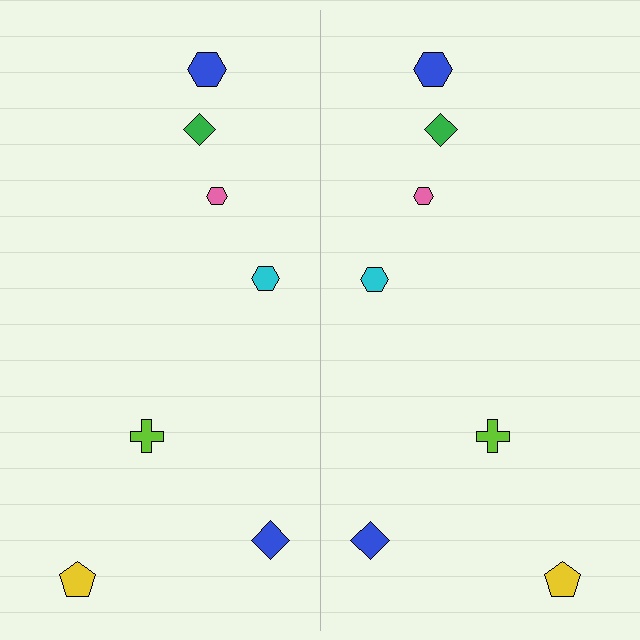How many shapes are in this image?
There are 14 shapes in this image.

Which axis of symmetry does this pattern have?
The pattern has a vertical axis of symmetry running through the center of the image.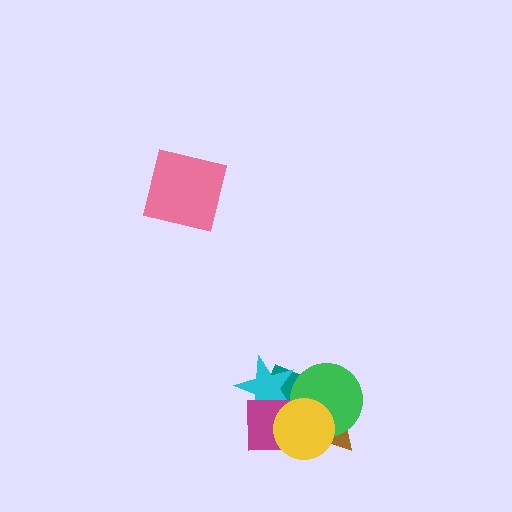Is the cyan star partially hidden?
Yes, it is partially covered by another shape.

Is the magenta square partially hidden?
Yes, it is partially covered by another shape.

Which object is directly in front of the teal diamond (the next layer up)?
The cyan star is directly in front of the teal diamond.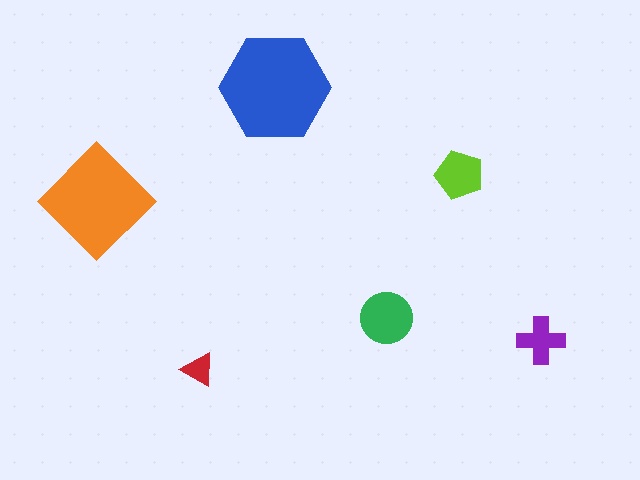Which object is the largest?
The blue hexagon.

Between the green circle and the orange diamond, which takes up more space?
The orange diamond.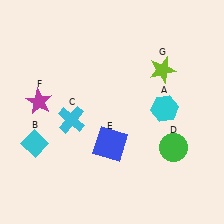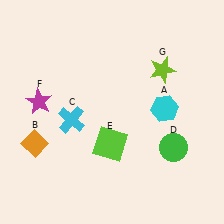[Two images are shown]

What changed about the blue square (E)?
In Image 1, E is blue. In Image 2, it changed to lime.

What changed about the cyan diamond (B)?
In Image 1, B is cyan. In Image 2, it changed to orange.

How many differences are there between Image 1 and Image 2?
There are 2 differences between the two images.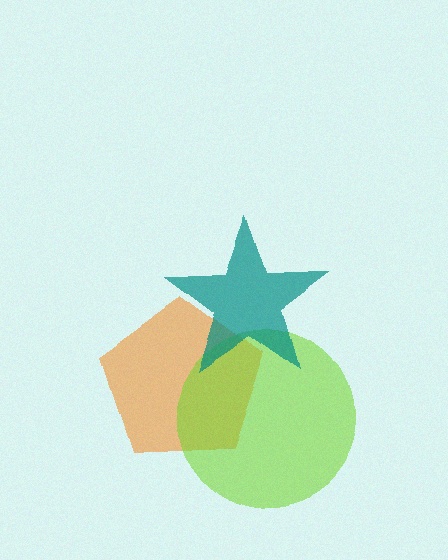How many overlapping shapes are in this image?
There are 3 overlapping shapes in the image.